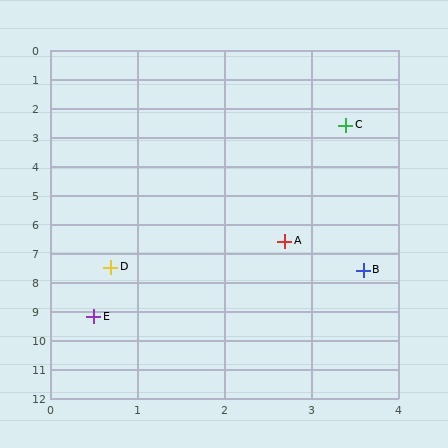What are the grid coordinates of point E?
Point E is at approximately (0.5, 9.2).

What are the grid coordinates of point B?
Point B is at approximately (3.6, 7.6).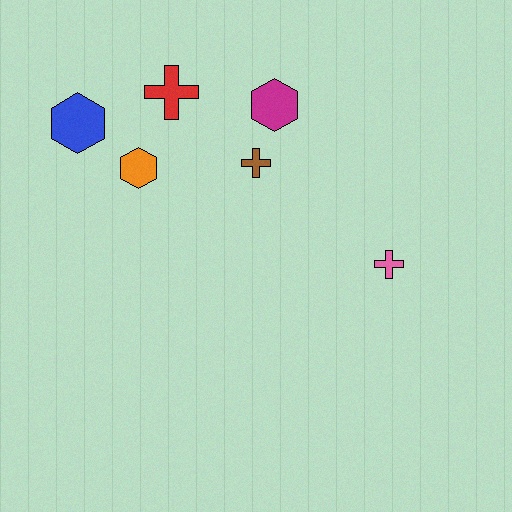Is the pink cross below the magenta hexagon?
Yes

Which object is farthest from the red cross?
The pink cross is farthest from the red cross.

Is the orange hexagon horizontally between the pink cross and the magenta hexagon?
No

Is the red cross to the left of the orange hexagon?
No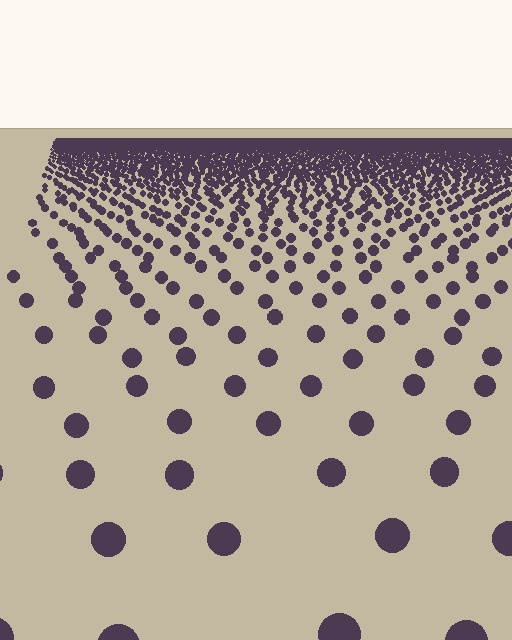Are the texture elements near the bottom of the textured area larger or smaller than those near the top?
Larger. Near the bottom, elements are closer to the viewer and appear at a bigger on-screen size.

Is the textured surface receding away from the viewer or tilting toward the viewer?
The surface is receding away from the viewer. Texture elements get smaller and denser toward the top.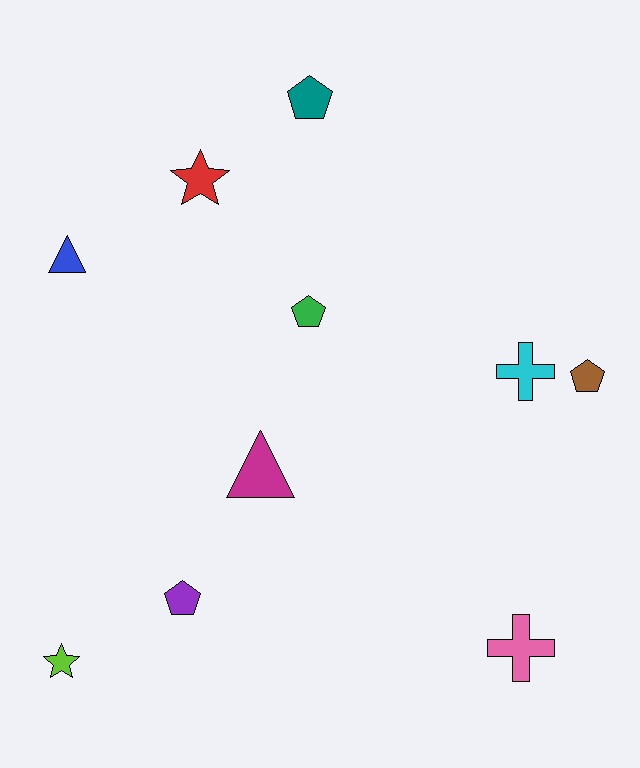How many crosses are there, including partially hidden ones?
There are 2 crosses.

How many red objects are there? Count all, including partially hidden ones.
There is 1 red object.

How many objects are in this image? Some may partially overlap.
There are 10 objects.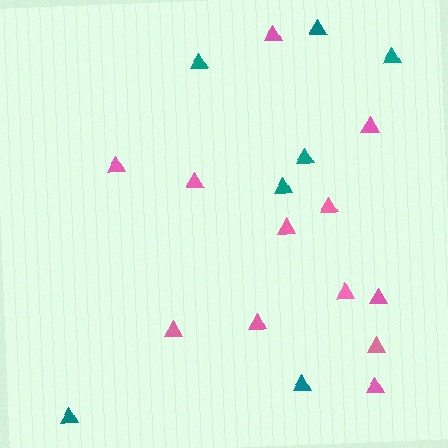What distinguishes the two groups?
There are 2 groups: one group of teal triangles (7) and one group of pink triangles (12).